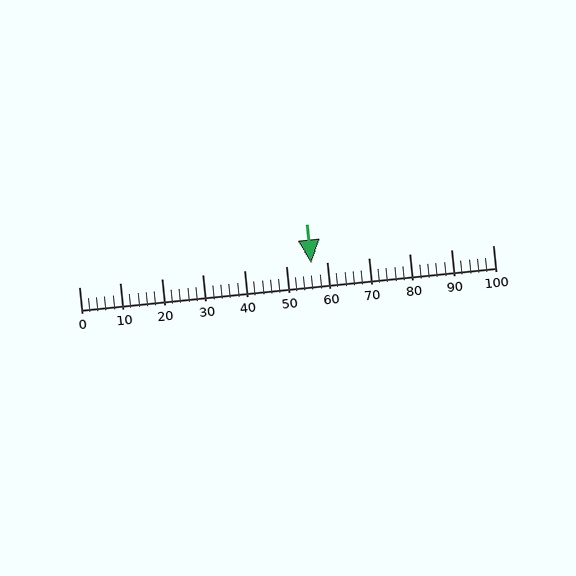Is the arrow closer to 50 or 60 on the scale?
The arrow is closer to 60.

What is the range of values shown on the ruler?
The ruler shows values from 0 to 100.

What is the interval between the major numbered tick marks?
The major tick marks are spaced 10 units apart.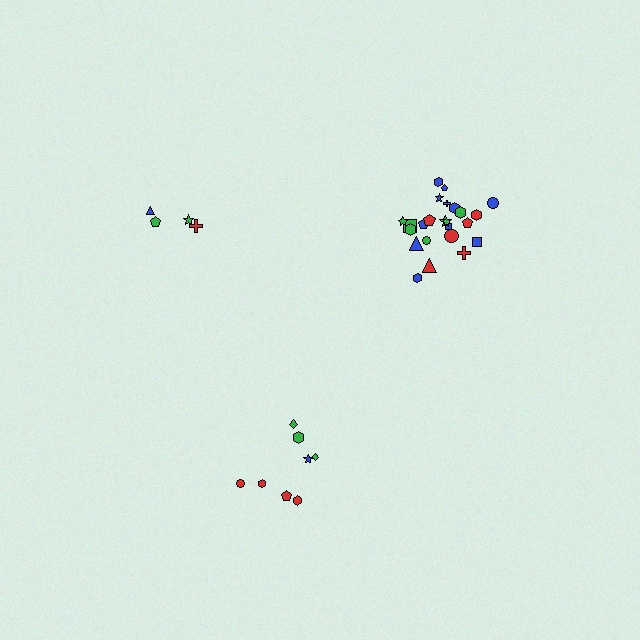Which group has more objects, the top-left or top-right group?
The top-right group.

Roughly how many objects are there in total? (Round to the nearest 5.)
Roughly 35 objects in total.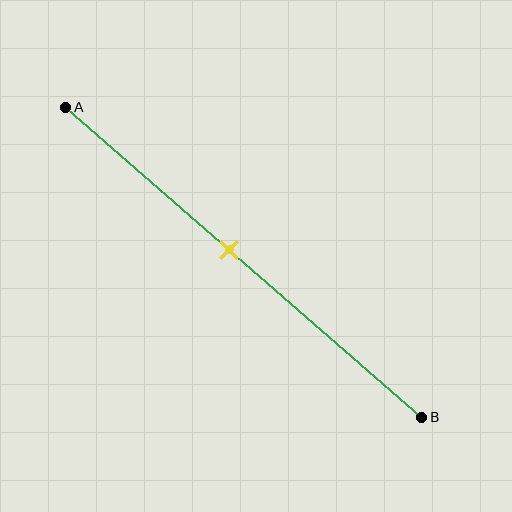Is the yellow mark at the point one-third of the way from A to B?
No, the mark is at about 45% from A, not at the 33% one-third point.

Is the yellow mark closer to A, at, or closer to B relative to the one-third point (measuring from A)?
The yellow mark is closer to point B than the one-third point of segment AB.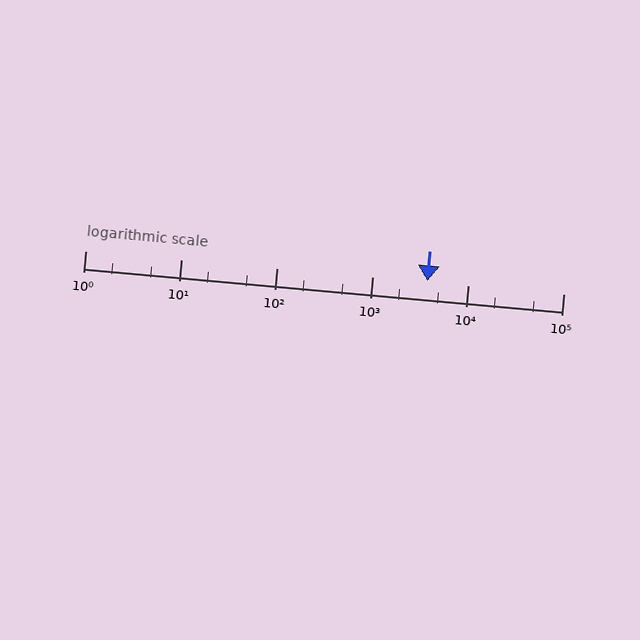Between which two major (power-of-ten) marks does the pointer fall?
The pointer is between 1000 and 10000.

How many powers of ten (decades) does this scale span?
The scale spans 5 decades, from 1 to 100000.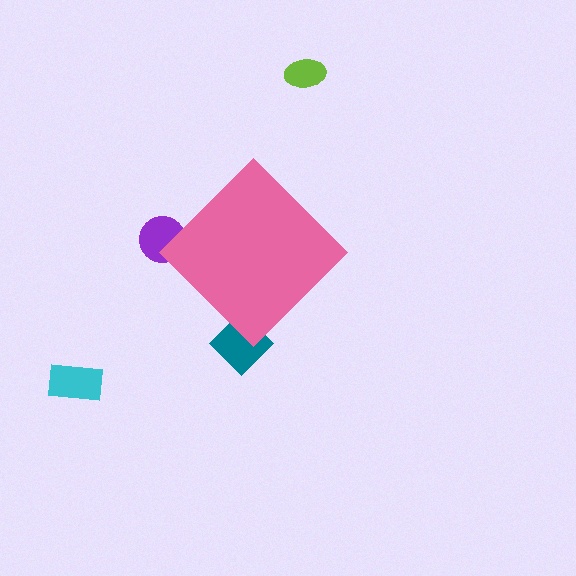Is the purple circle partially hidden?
Yes, the purple circle is partially hidden behind the pink diamond.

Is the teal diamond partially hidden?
Yes, the teal diamond is partially hidden behind the pink diamond.